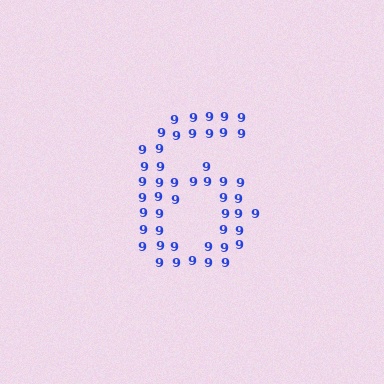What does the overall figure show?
The overall figure shows the digit 6.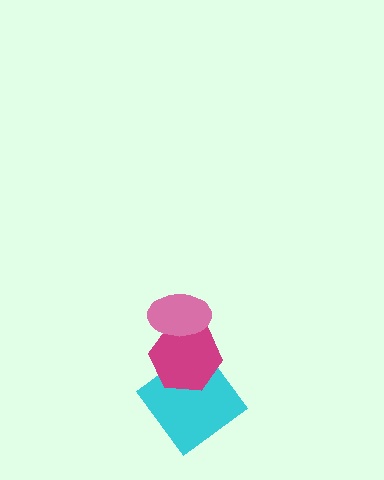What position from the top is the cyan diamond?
The cyan diamond is 3rd from the top.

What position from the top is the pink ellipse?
The pink ellipse is 1st from the top.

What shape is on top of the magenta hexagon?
The pink ellipse is on top of the magenta hexagon.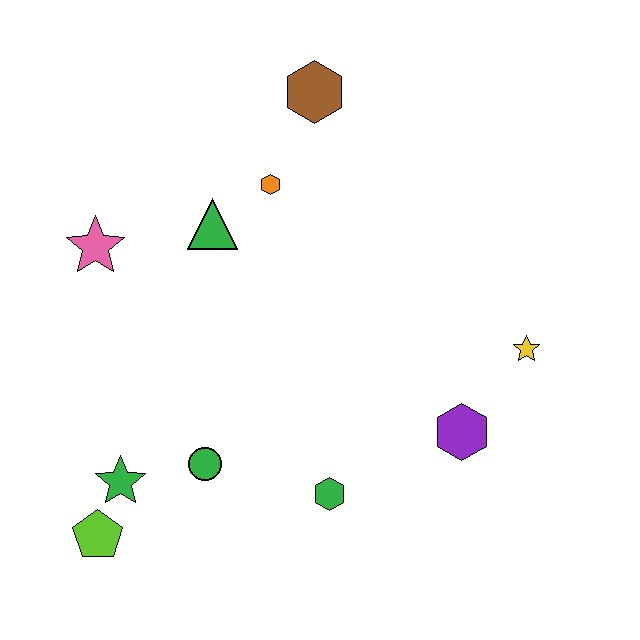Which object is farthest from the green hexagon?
The brown hexagon is farthest from the green hexagon.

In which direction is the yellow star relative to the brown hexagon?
The yellow star is below the brown hexagon.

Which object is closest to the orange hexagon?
The green triangle is closest to the orange hexagon.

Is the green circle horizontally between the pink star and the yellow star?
Yes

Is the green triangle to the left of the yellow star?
Yes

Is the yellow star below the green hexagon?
No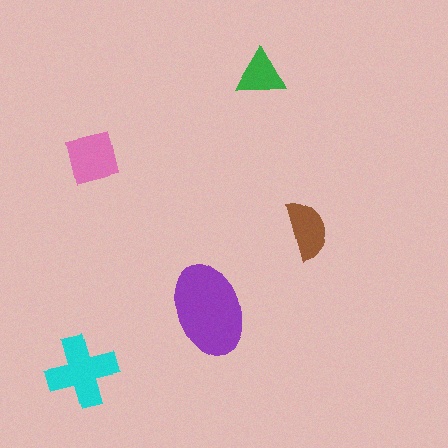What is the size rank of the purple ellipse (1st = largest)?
1st.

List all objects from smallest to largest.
The green triangle, the brown semicircle, the pink square, the cyan cross, the purple ellipse.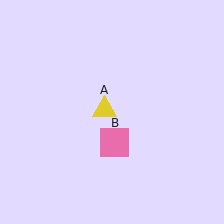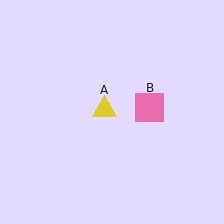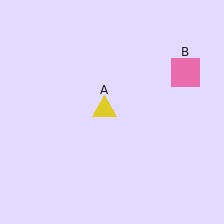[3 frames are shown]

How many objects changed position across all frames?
1 object changed position: pink square (object B).